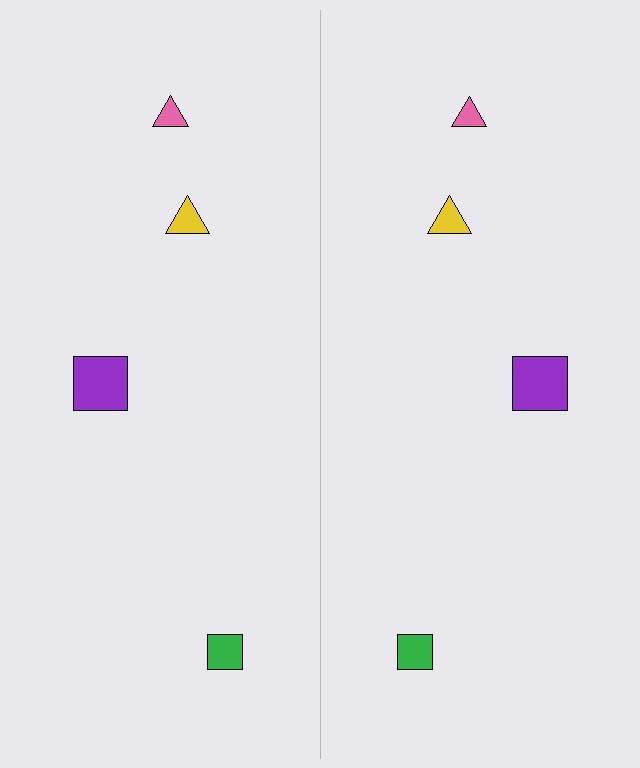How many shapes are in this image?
There are 8 shapes in this image.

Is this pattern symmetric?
Yes, this pattern has bilateral (reflection) symmetry.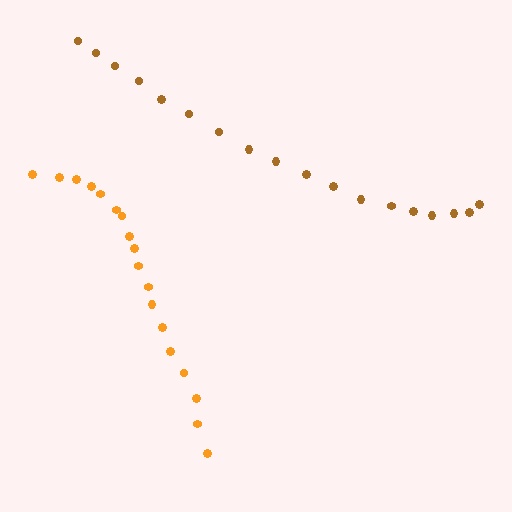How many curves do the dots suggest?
There are 2 distinct paths.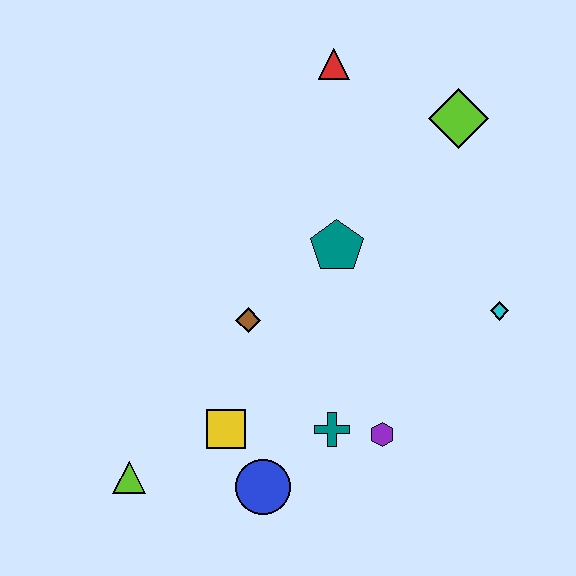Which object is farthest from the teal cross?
The red triangle is farthest from the teal cross.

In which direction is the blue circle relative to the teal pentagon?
The blue circle is below the teal pentagon.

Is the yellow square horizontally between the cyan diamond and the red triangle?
No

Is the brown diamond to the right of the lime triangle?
Yes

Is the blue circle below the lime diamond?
Yes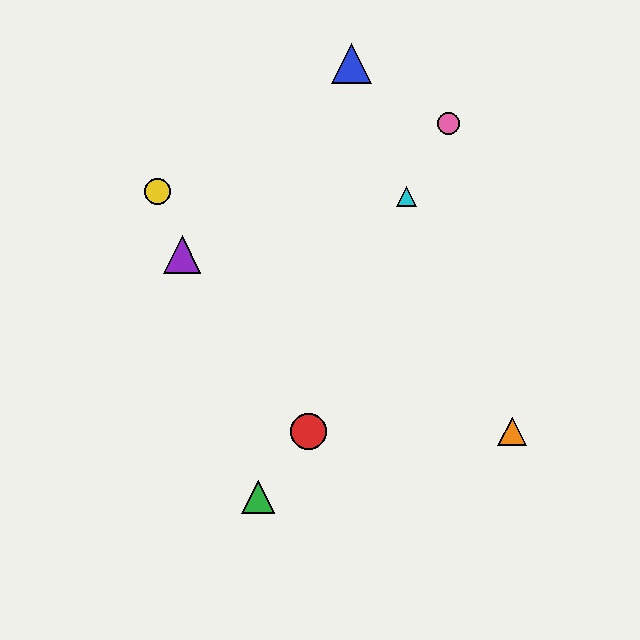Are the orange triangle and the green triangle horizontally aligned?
No, the orange triangle is at y≈432 and the green triangle is at y≈497.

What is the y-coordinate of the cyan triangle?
The cyan triangle is at y≈196.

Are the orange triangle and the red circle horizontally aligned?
Yes, both are at y≈432.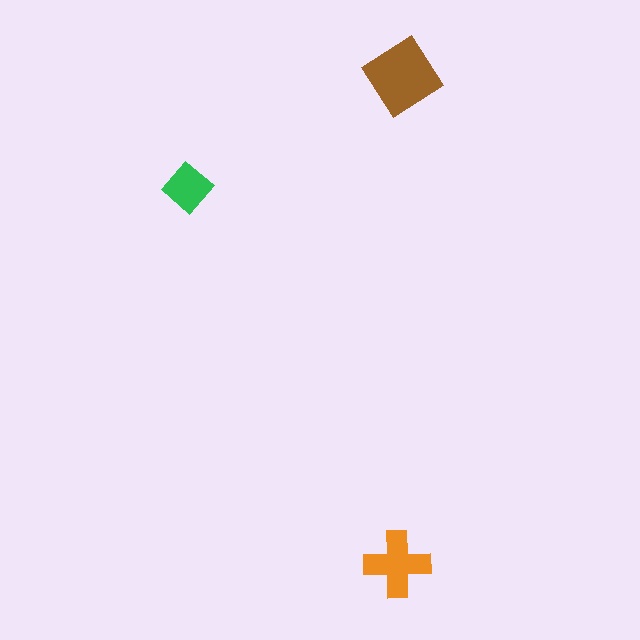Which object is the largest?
The brown diamond.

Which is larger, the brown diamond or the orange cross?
The brown diamond.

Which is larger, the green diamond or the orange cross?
The orange cross.